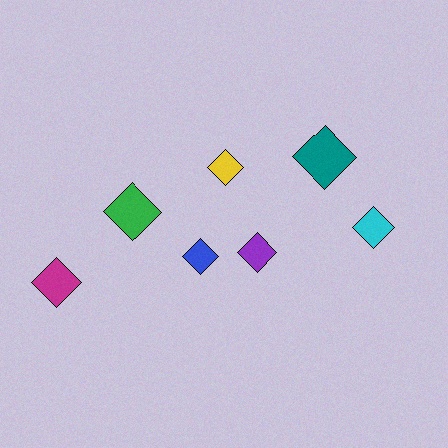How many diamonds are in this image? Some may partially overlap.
There are 7 diamonds.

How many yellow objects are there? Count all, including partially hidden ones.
There is 1 yellow object.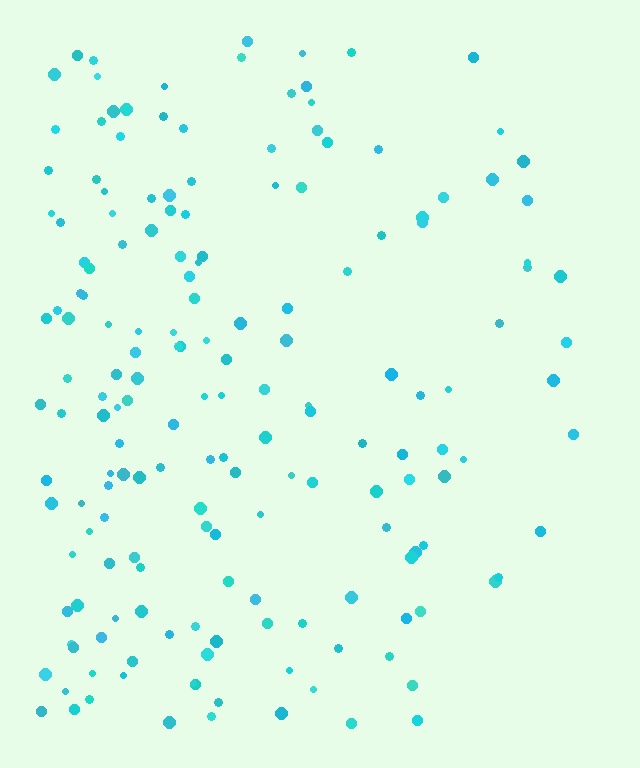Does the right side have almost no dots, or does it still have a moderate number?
Still a moderate number, just noticeably fewer than the left.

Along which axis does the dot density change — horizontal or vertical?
Horizontal.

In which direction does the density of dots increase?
From right to left, with the left side densest.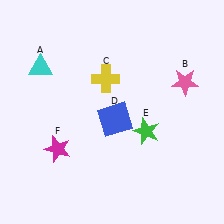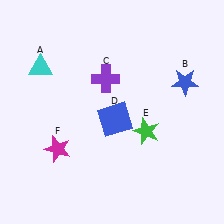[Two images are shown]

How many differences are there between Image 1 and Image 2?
There are 2 differences between the two images.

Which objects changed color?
B changed from pink to blue. C changed from yellow to purple.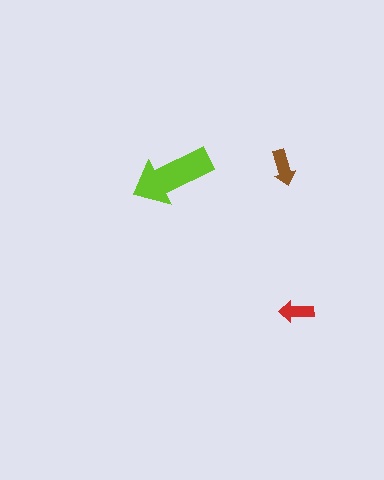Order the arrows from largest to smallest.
the lime one, the brown one, the red one.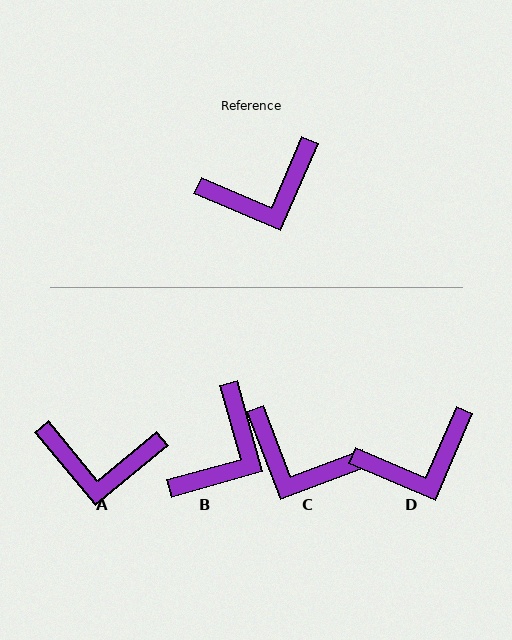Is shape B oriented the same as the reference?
No, it is off by about 39 degrees.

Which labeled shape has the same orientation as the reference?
D.